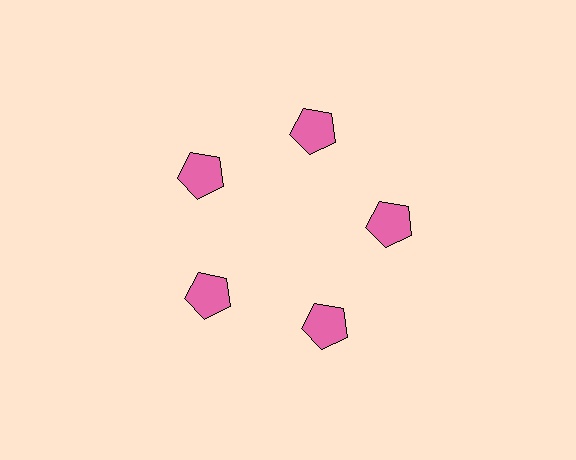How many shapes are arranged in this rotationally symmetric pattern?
There are 5 shapes, arranged in 5 groups of 1.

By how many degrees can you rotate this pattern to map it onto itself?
The pattern maps onto itself every 72 degrees of rotation.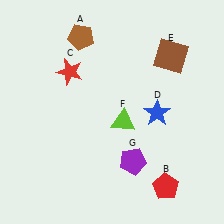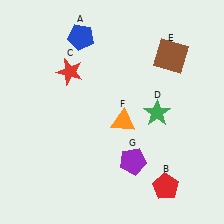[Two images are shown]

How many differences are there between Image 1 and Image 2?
There are 3 differences between the two images.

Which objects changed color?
A changed from brown to blue. D changed from blue to green. F changed from lime to orange.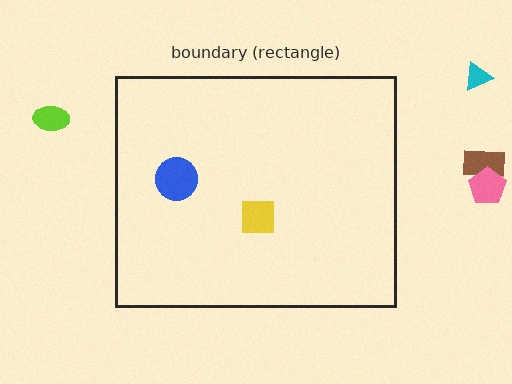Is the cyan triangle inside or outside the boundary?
Outside.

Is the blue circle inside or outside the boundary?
Inside.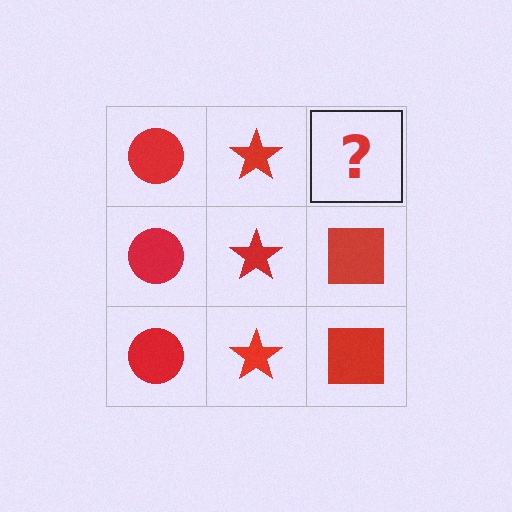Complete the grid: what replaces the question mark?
The question mark should be replaced with a red square.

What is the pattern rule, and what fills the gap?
The rule is that each column has a consistent shape. The gap should be filled with a red square.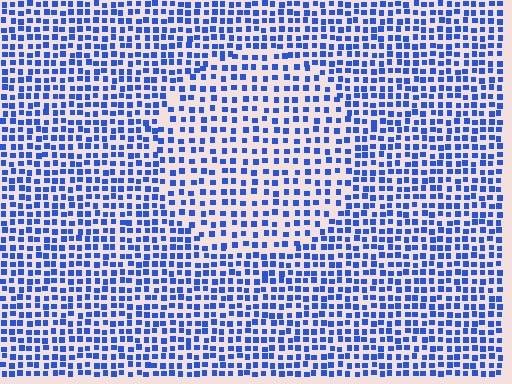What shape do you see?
I see a circle.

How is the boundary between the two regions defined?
The boundary is defined by a change in element density (approximately 1.5x ratio). All elements are the same color, size, and shape.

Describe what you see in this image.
The image contains small blue elements arranged at two different densities. A circle-shaped region is visible where the elements are less densely packed than the surrounding area.